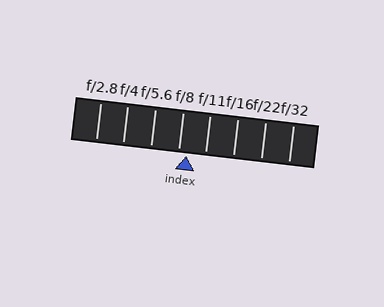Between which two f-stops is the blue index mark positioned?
The index mark is between f/8 and f/11.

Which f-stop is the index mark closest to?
The index mark is closest to f/8.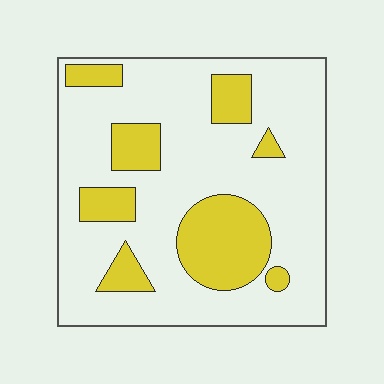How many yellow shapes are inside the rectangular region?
8.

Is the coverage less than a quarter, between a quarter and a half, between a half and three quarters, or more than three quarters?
Less than a quarter.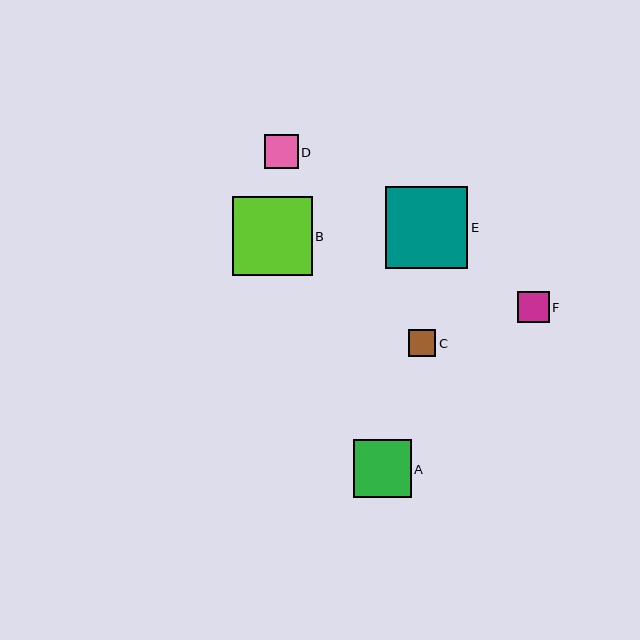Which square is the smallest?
Square C is the smallest with a size of approximately 27 pixels.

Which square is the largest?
Square E is the largest with a size of approximately 82 pixels.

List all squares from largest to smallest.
From largest to smallest: E, B, A, D, F, C.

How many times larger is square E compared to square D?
Square E is approximately 2.4 times the size of square D.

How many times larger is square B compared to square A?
Square B is approximately 1.4 times the size of square A.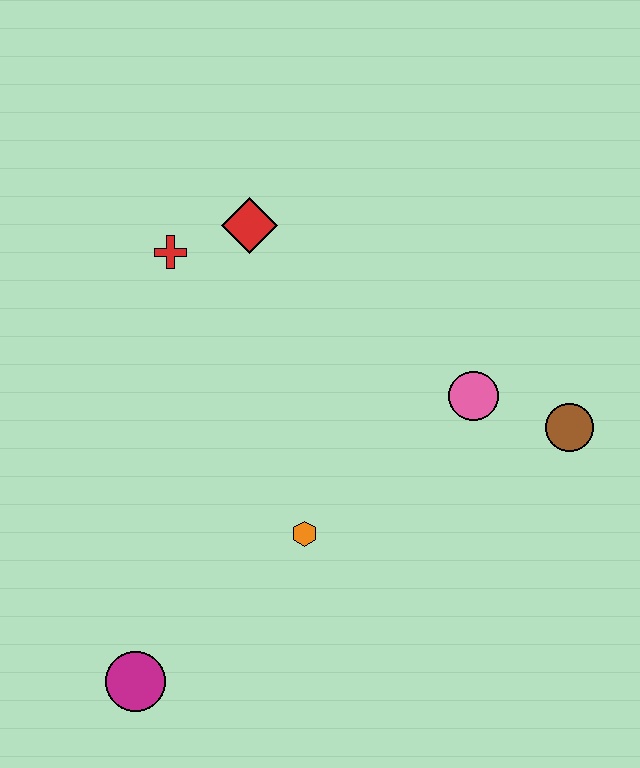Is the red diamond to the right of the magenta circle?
Yes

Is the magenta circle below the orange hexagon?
Yes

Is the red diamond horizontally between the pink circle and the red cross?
Yes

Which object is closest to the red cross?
The red diamond is closest to the red cross.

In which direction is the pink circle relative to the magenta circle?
The pink circle is to the right of the magenta circle.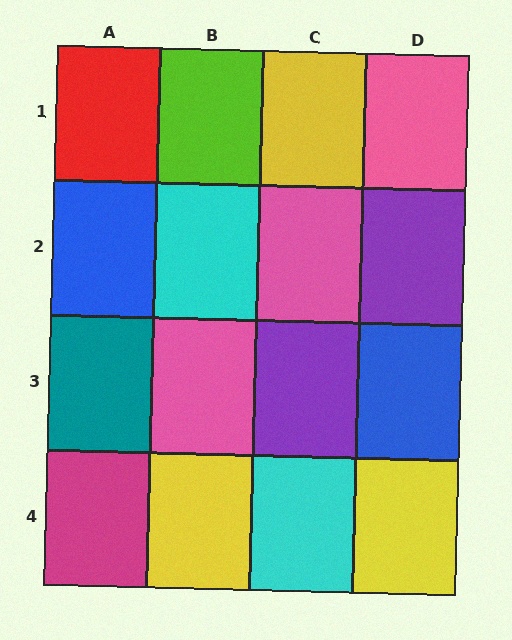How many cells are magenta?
1 cell is magenta.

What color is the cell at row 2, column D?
Purple.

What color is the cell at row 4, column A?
Magenta.